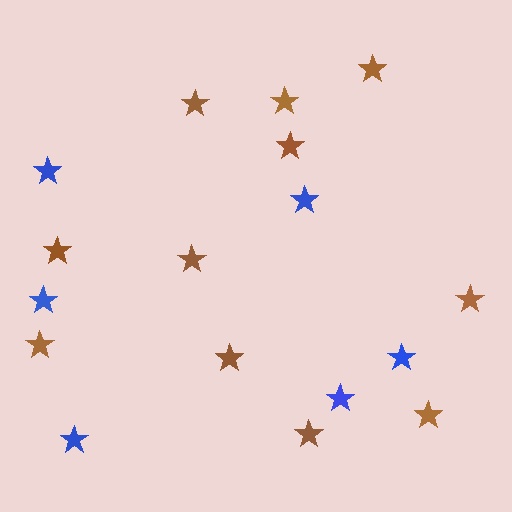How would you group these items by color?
There are 2 groups: one group of brown stars (11) and one group of blue stars (6).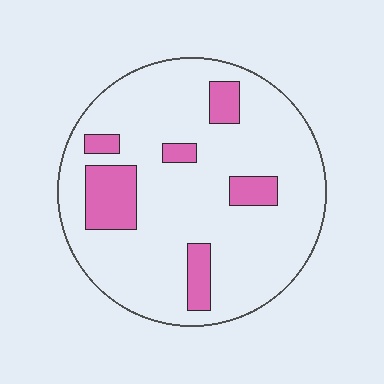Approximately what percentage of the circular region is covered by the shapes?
Approximately 15%.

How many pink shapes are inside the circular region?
6.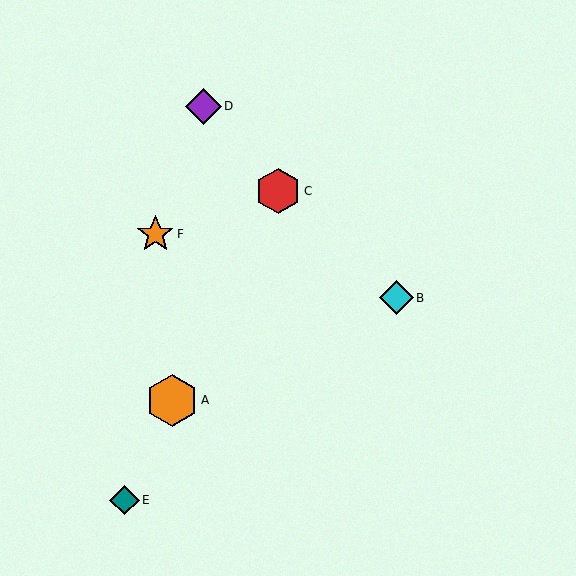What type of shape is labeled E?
Shape E is a teal diamond.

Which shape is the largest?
The orange hexagon (labeled A) is the largest.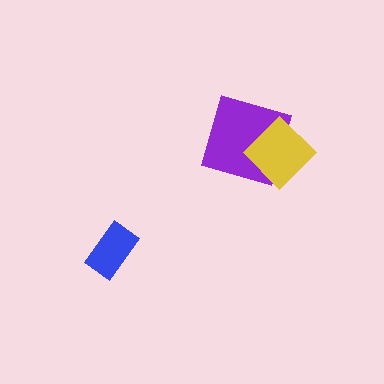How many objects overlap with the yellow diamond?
1 object overlaps with the yellow diamond.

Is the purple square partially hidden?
Yes, it is partially covered by another shape.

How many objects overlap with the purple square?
1 object overlaps with the purple square.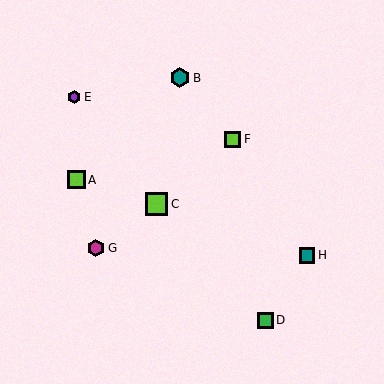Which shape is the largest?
The lime square (labeled C) is the largest.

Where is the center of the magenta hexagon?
The center of the magenta hexagon is at (96, 248).